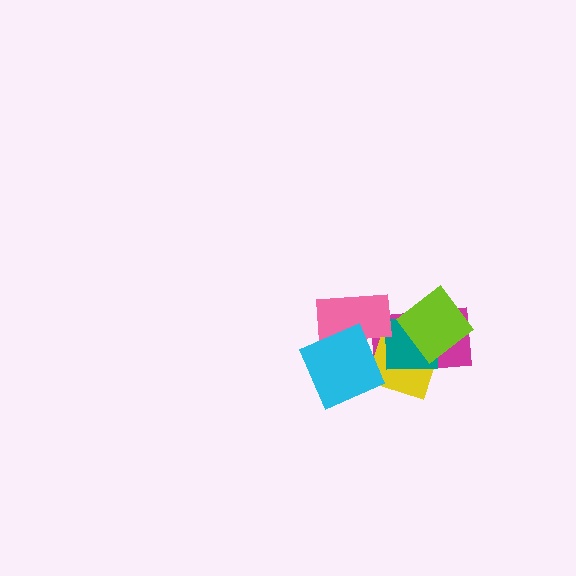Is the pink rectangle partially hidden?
Yes, it is partially covered by another shape.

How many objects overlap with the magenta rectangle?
4 objects overlap with the magenta rectangle.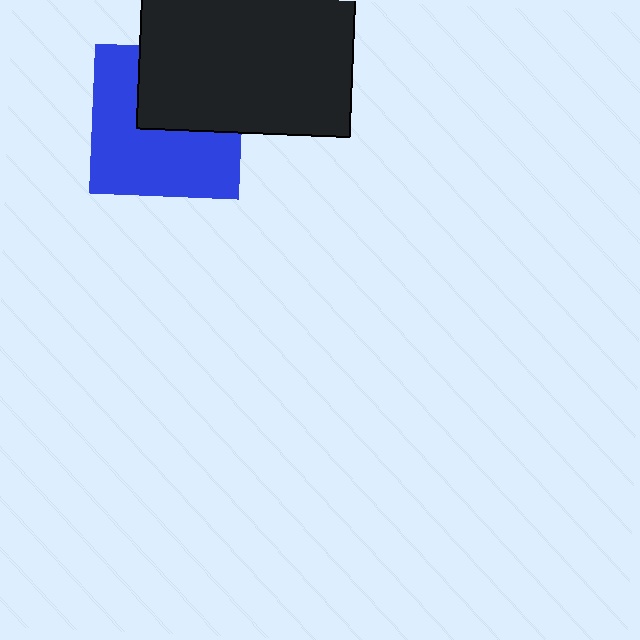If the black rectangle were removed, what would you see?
You would see the complete blue square.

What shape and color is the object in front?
The object in front is a black rectangle.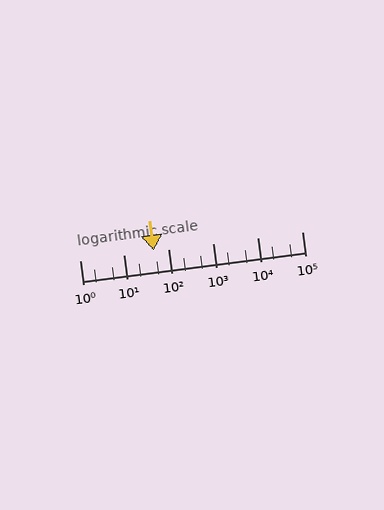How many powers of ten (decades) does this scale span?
The scale spans 5 decades, from 1 to 100000.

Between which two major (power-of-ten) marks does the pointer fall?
The pointer is between 10 and 100.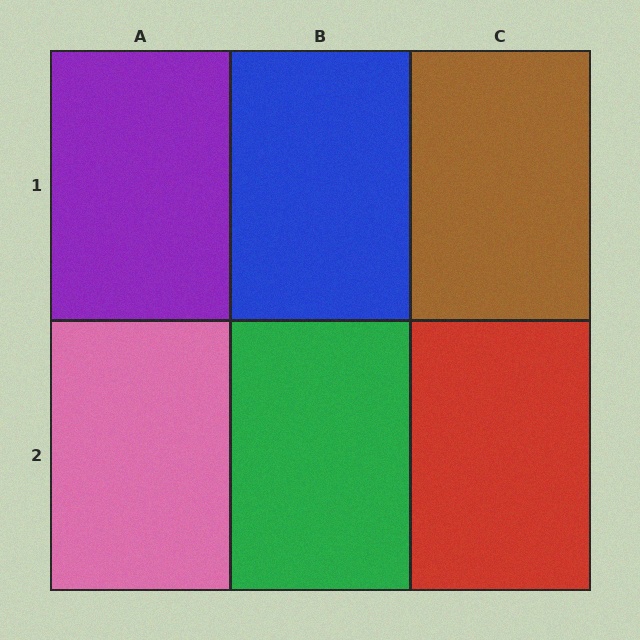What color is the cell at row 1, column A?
Purple.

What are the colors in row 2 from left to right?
Pink, green, red.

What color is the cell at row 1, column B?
Blue.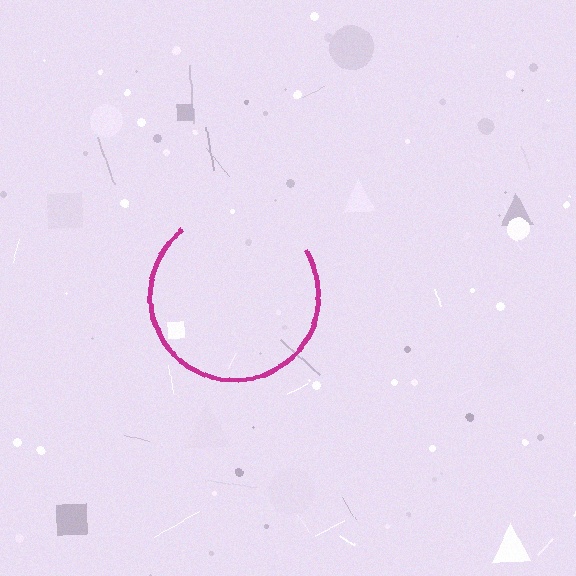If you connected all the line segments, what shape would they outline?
They would outline a circle.